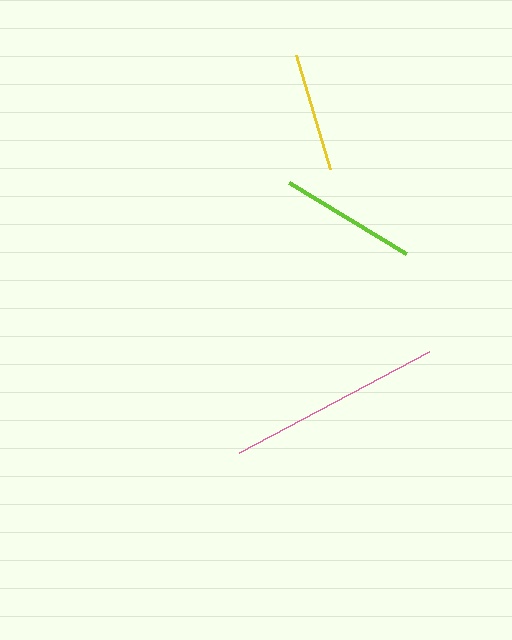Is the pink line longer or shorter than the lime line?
The pink line is longer than the lime line.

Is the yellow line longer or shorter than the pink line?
The pink line is longer than the yellow line.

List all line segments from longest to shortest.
From longest to shortest: pink, lime, yellow.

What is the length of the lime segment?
The lime segment is approximately 137 pixels long.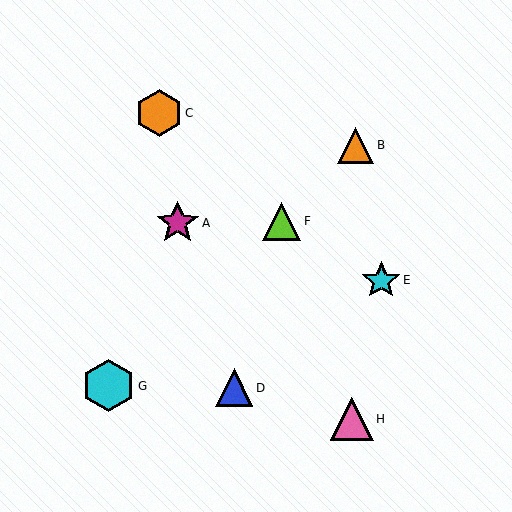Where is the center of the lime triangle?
The center of the lime triangle is at (282, 221).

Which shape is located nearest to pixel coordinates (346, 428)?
The pink triangle (labeled H) at (352, 419) is nearest to that location.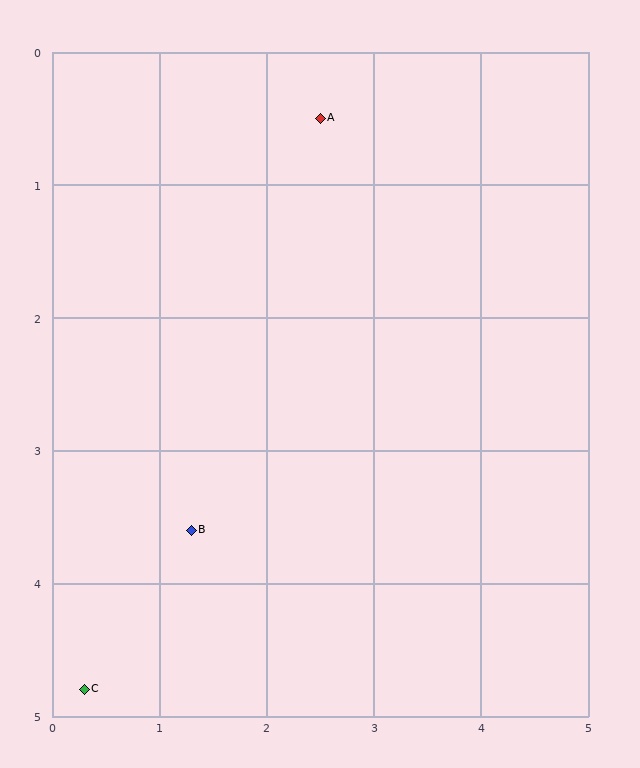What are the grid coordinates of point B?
Point B is at approximately (1.3, 3.6).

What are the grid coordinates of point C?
Point C is at approximately (0.3, 4.8).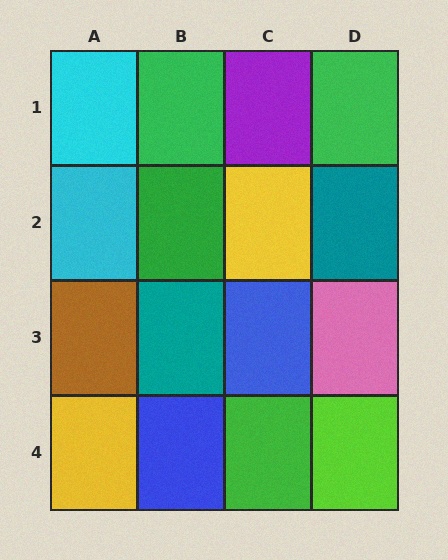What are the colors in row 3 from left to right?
Brown, teal, blue, pink.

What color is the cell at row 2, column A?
Cyan.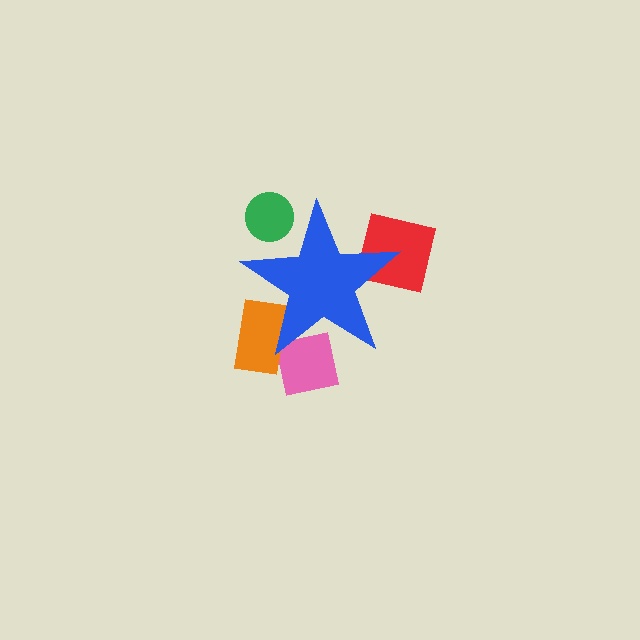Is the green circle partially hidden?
Yes, the green circle is partially hidden behind the blue star.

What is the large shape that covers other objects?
A blue star.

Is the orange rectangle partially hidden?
Yes, the orange rectangle is partially hidden behind the blue star.